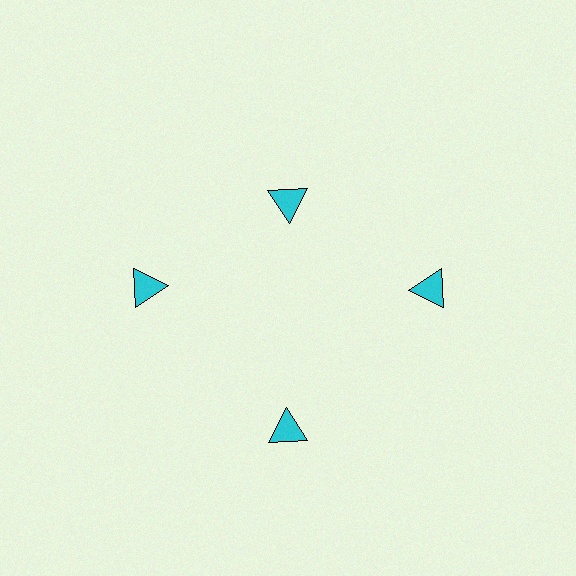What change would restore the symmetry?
The symmetry would be restored by moving it outward, back onto the ring so that all 4 triangles sit at equal angles and equal distance from the center.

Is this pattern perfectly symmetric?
No. The 4 cyan triangles are arranged in a ring, but one element near the 12 o'clock position is pulled inward toward the center, breaking the 4-fold rotational symmetry.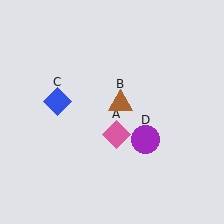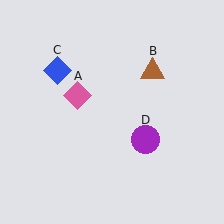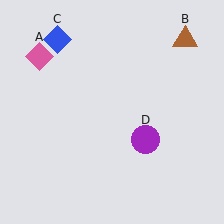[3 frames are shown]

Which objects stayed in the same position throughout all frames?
Purple circle (object D) remained stationary.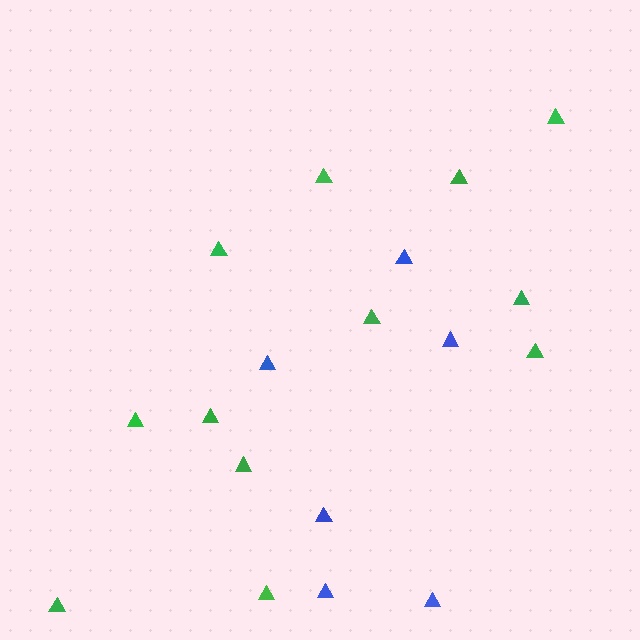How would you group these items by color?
There are 2 groups: one group of blue triangles (6) and one group of green triangles (12).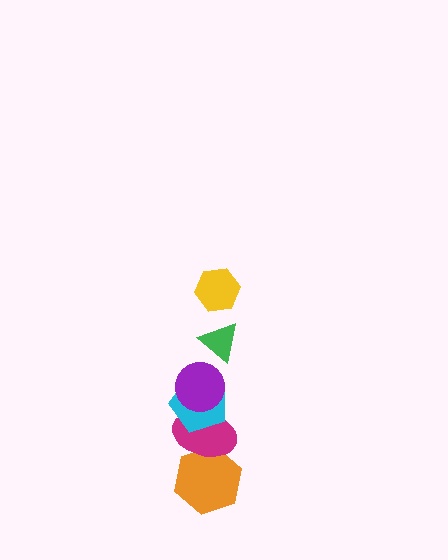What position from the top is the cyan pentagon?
The cyan pentagon is 4th from the top.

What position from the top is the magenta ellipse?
The magenta ellipse is 5th from the top.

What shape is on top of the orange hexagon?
The magenta ellipse is on top of the orange hexagon.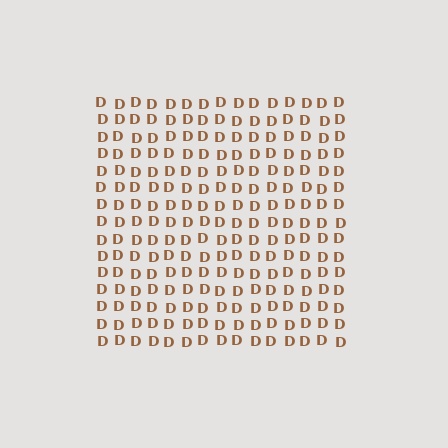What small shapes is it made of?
It is made of small letter D's.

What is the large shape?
The large shape is a square.